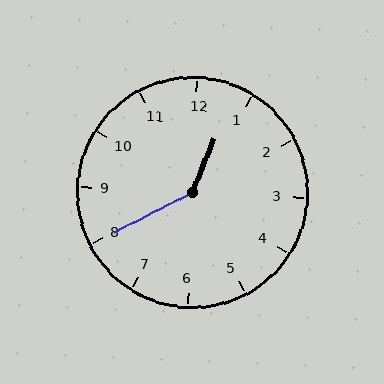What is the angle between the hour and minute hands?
Approximately 140 degrees.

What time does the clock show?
12:40.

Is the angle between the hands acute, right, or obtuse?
It is obtuse.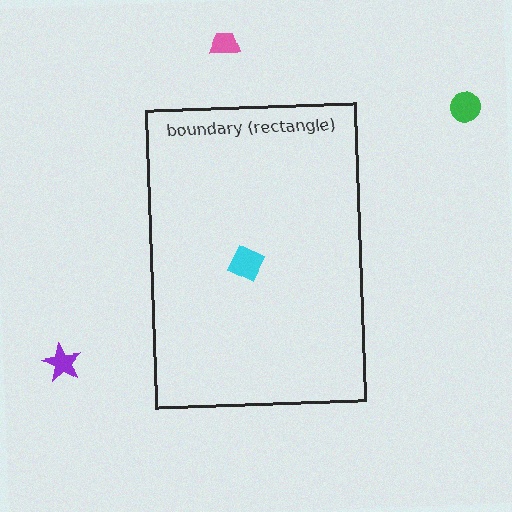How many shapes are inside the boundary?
1 inside, 3 outside.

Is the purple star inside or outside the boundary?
Outside.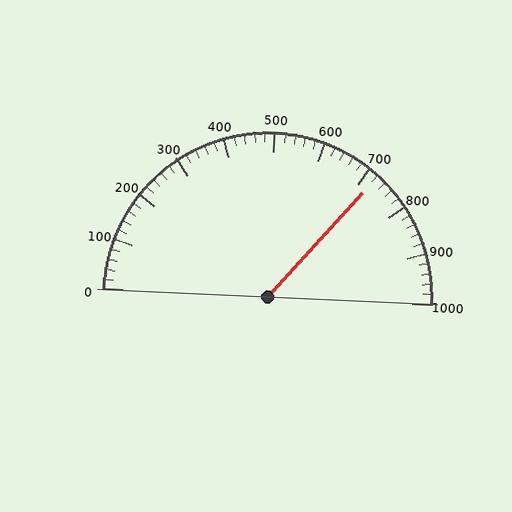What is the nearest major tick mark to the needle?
The nearest major tick mark is 700.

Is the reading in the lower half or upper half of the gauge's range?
The reading is in the upper half of the range (0 to 1000).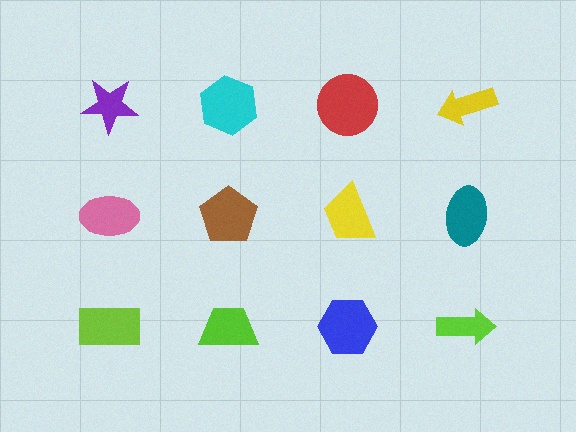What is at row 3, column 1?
A lime rectangle.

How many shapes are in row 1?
4 shapes.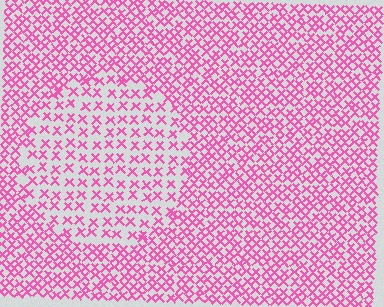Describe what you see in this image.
The image contains small pink elements arranged at two different densities. A circle-shaped region is visible where the elements are less densely packed than the surrounding area.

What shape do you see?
I see a circle.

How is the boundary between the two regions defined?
The boundary is defined by a change in element density (approximately 1.8x ratio). All elements are the same color, size, and shape.